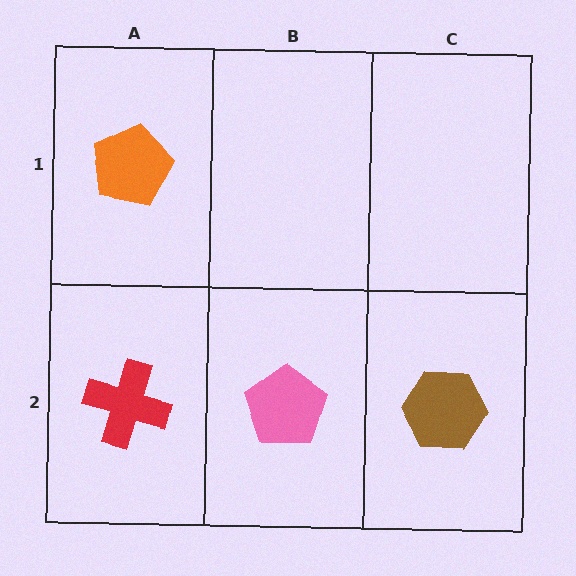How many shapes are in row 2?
3 shapes.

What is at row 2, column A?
A red cross.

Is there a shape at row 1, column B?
No, that cell is empty.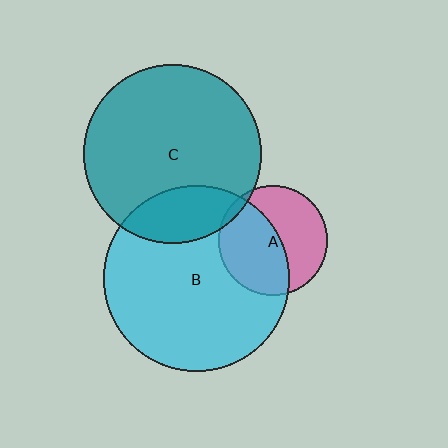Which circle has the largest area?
Circle B (cyan).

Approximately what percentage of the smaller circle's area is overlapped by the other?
Approximately 50%.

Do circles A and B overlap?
Yes.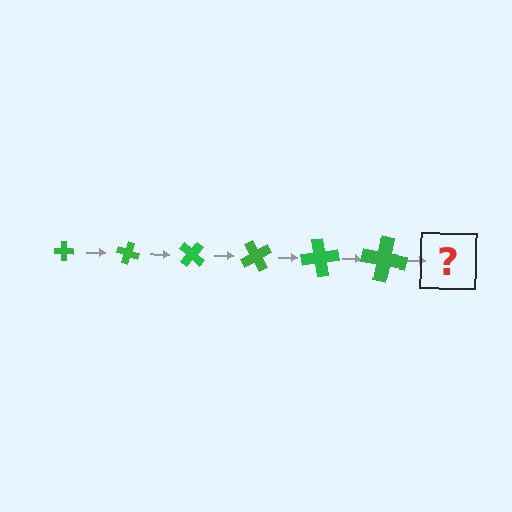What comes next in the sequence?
The next element should be a cross, larger than the previous one and rotated 120 degrees from the start.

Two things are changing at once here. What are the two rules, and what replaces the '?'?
The two rules are that the cross grows larger each step and it rotates 20 degrees each step. The '?' should be a cross, larger than the previous one and rotated 120 degrees from the start.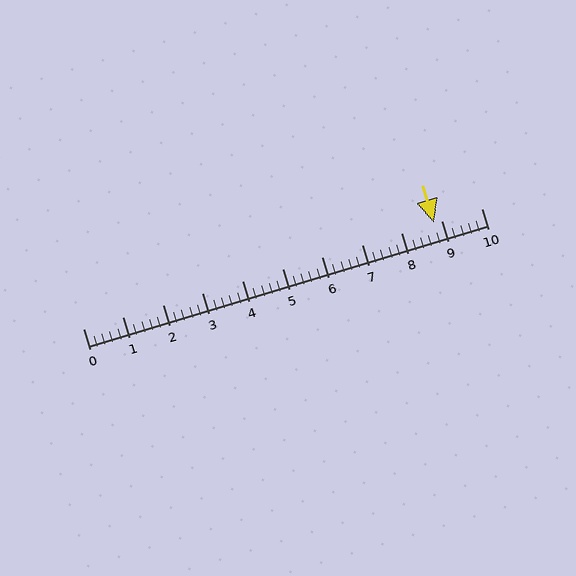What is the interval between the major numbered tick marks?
The major tick marks are spaced 1 units apart.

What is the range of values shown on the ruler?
The ruler shows values from 0 to 10.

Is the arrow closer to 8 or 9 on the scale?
The arrow is closer to 9.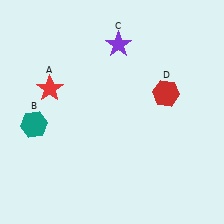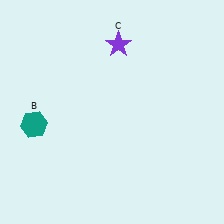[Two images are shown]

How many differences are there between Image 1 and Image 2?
There are 2 differences between the two images.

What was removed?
The red hexagon (D), the red star (A) were removed in Image 2.